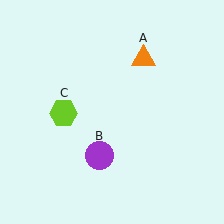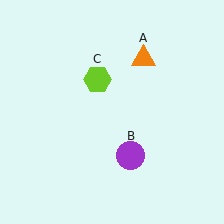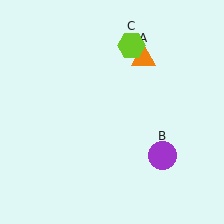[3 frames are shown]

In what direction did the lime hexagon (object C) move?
The lime hexagon (object C) moved up and to the right.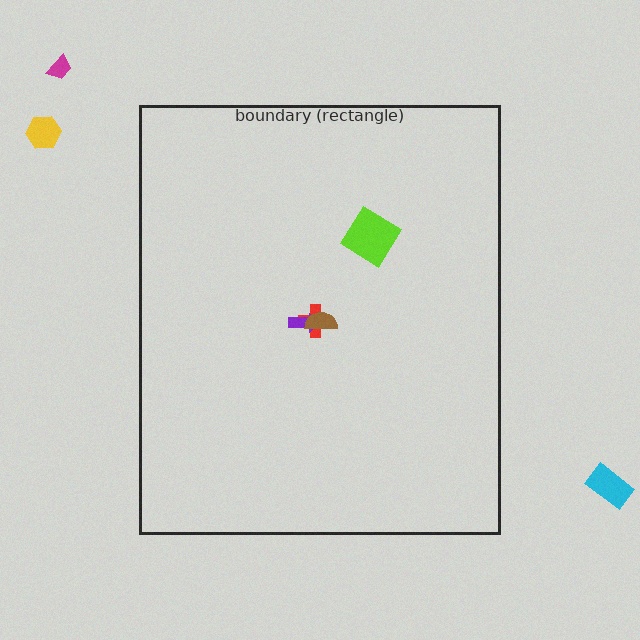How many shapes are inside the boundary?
4 inside, 3 outside.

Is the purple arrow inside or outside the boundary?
Inside.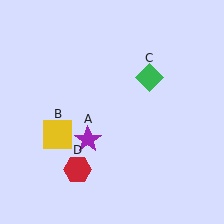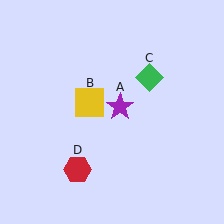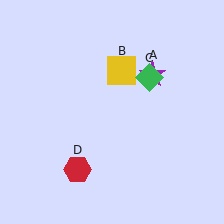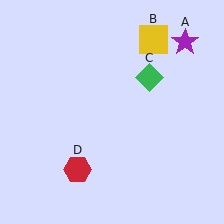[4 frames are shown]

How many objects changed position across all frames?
2 objects changed position: purple star (object A), yellow square (object B).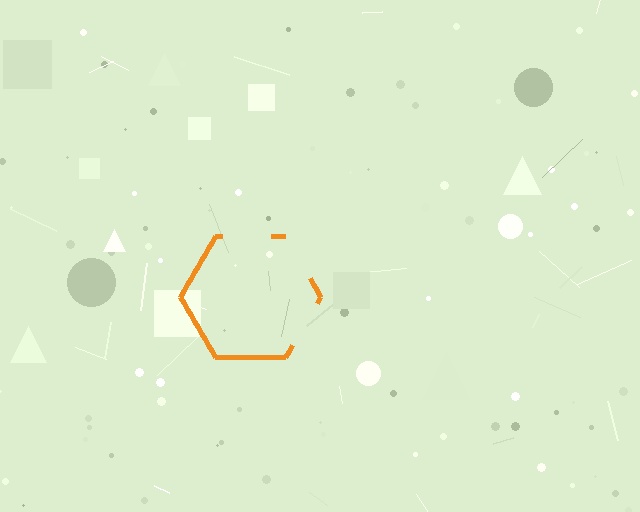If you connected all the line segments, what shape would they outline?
They would outline a hexagon.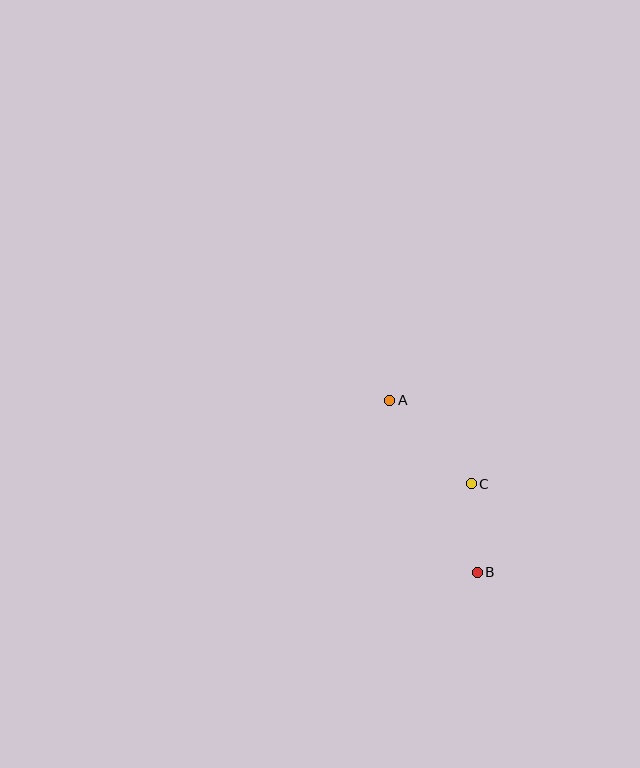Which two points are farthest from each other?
Points A and B are farthest from each other.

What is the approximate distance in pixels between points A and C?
The distance between A and C is approximately 117 pixels.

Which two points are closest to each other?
Points B and C are closest to each other.